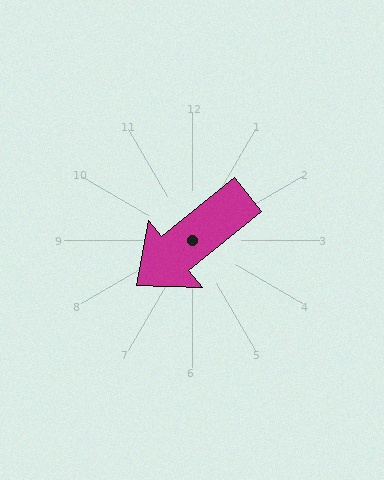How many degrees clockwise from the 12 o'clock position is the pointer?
Approximately 231 degrees.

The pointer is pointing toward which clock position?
Roughly 8 o'clock.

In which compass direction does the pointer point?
Southwest.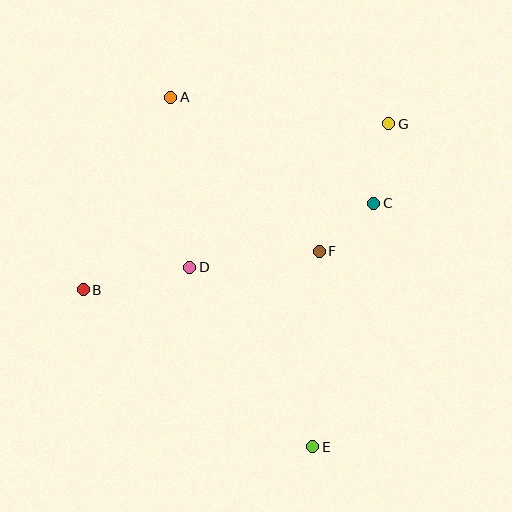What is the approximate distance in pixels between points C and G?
The distance between C and G is approximately 81 pixels.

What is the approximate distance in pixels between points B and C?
The distance between B and C is approximately 303 pixels.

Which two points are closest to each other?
Points C and F are closest to each other.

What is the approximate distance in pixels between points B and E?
The distance between B and E is approximately 278 pixels.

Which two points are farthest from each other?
Points A and E are farthest from each other.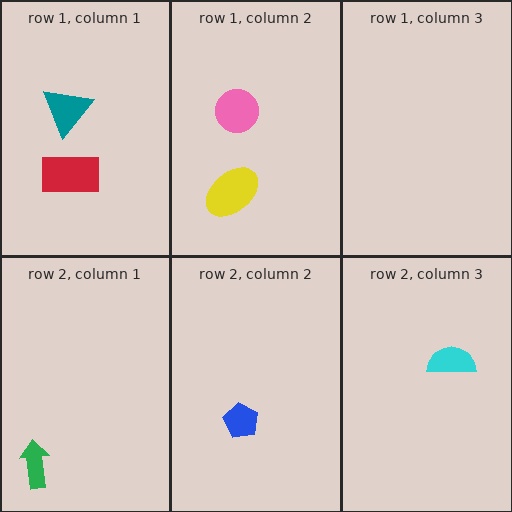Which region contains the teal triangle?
The row 1, column 1 region.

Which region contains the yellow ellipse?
The row 1, column 2 region.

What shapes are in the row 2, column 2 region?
The blue pentagon.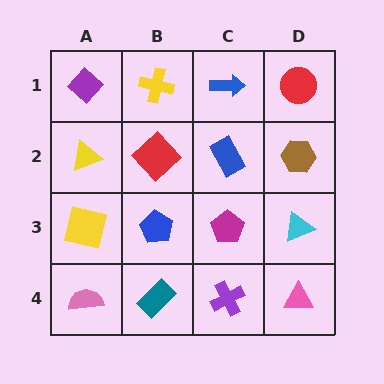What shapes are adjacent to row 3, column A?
A yellow triangle (row 2, column A), a pink semicircle (row 4, column A), a blue pentagon (row 3, column B).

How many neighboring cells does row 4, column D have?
2.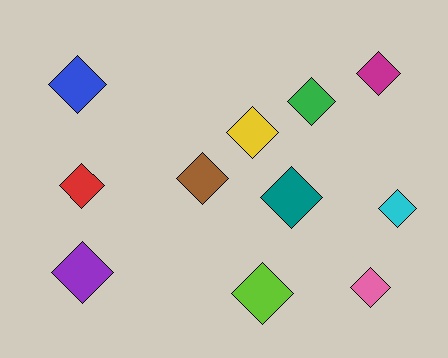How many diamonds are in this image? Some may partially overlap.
There are 11 diamonds.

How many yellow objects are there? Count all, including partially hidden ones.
There is 1 yellow object.